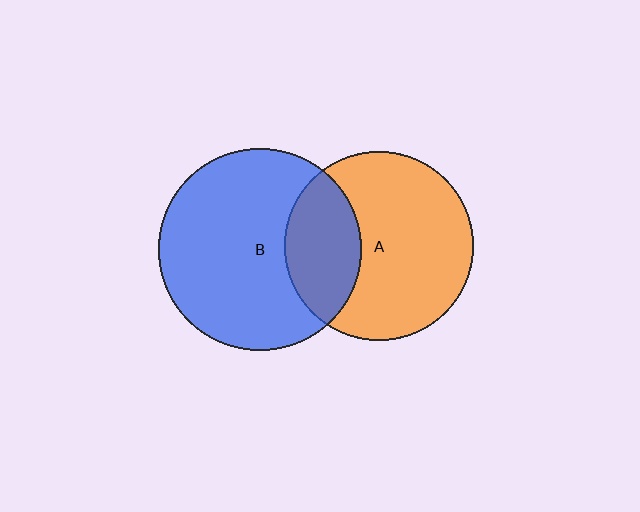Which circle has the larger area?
Circle B (blue).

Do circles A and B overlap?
Yes.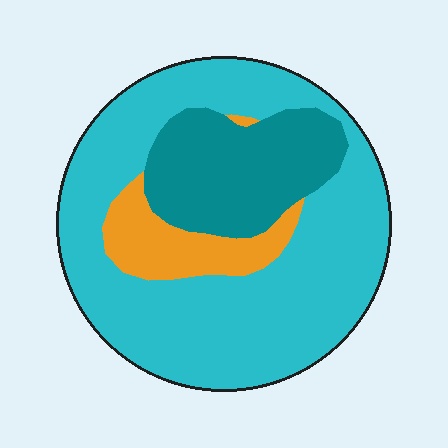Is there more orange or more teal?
Teal.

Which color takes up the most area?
Cyan, at roughly 65%.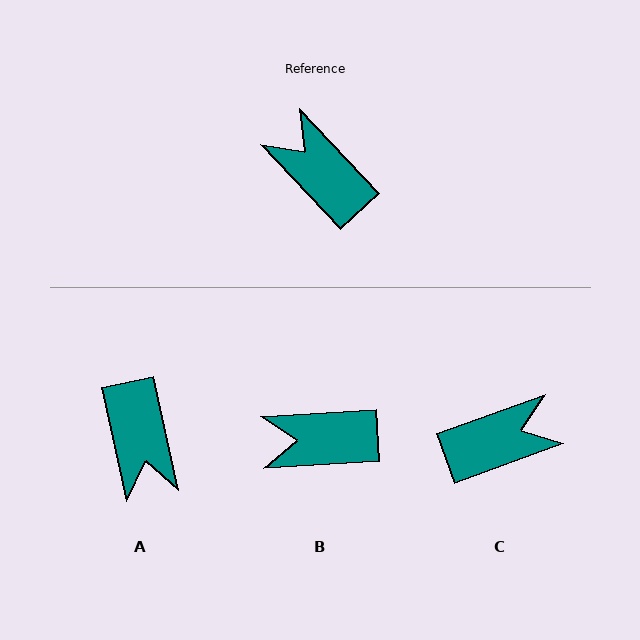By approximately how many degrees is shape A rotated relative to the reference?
Approximately 149 degrees counter-clockwise.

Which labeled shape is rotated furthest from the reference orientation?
A, about 149 degrees away.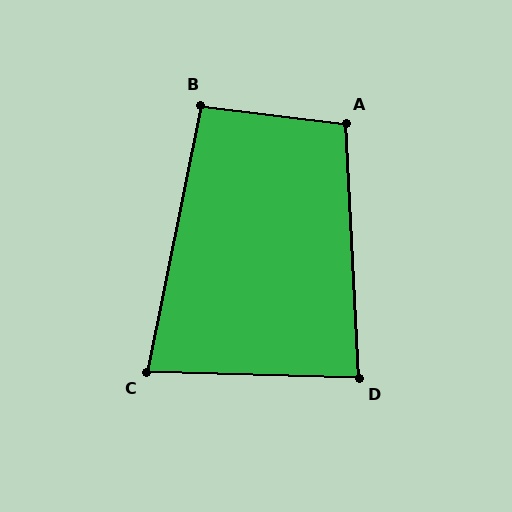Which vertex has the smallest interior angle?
C, at approximately 80 degrees.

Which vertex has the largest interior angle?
A, at approximately 100 degrees.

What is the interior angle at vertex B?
Approximately 94 degrees (approximately right).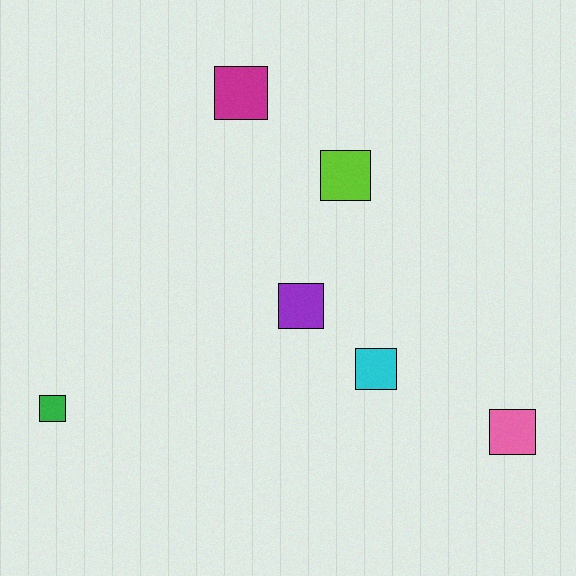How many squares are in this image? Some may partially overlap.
There are 6 squares.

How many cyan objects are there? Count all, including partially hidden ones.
There is 1 cyan object.